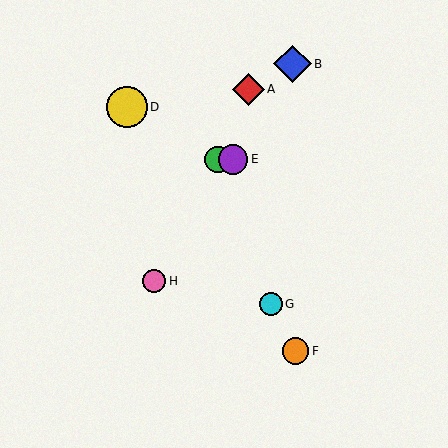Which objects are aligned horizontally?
Objects C, E are aligned horizontally.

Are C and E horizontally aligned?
Yes, both are at y≈159.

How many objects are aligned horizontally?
2 objects (C, E) are aligned horizontally.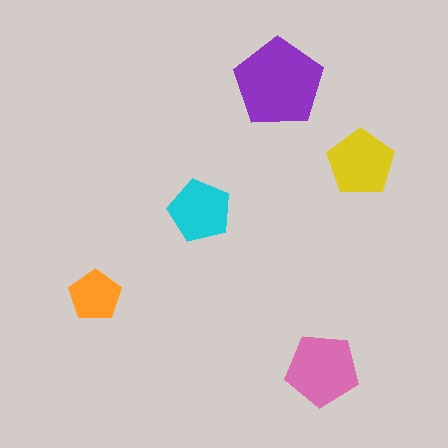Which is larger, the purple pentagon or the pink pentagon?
The purple one.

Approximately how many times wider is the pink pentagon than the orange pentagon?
About 1.5 times wider.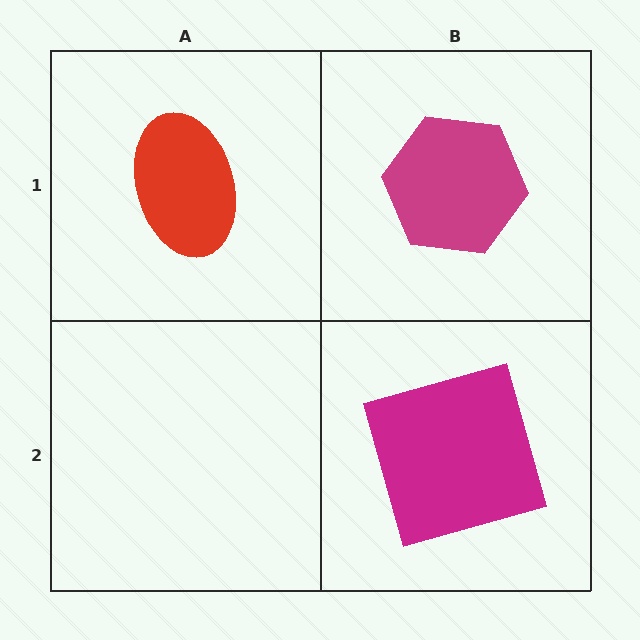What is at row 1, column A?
A red ellipse.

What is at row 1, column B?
A magenta hexagon.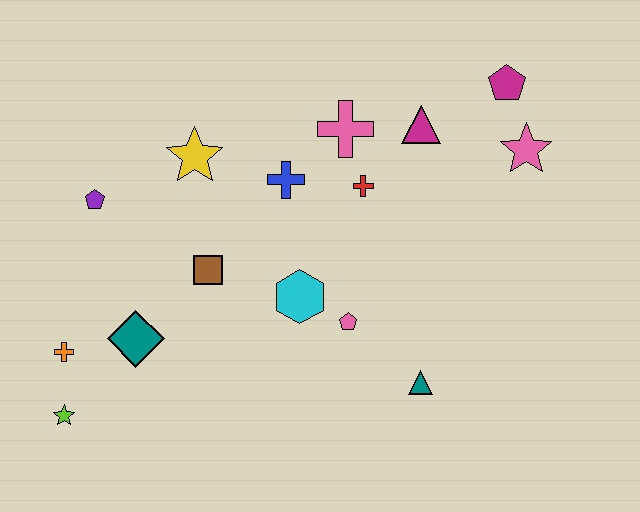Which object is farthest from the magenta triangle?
The lime star is farthest from the magenta triangle.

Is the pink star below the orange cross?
No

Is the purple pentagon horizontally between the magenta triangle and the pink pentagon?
No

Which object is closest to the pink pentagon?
The cyan hexagon is closest to the pink pentagon.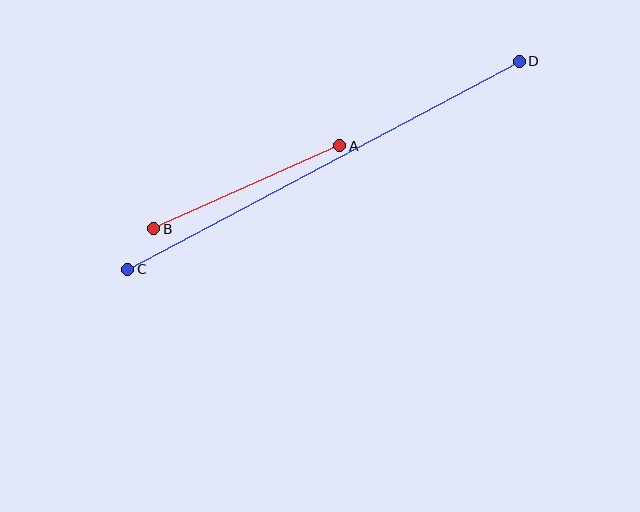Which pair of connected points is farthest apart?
Points C and D are farthest apart.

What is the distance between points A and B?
The distance is approximately 204 pixels.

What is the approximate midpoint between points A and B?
The midpoint is at approximately (247, 187) pixels.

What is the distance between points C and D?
The distance is approximately 443 pixels.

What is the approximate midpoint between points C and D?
The midpoint is at approximately (323, 165) pixels.